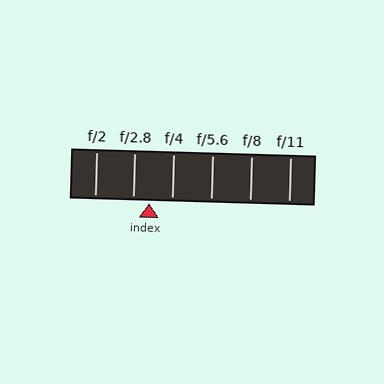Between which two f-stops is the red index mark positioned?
The index mark is between f/2.8 and f/4.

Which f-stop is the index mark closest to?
The index mark is closest to f/2.8.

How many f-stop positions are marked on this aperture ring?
There are 6 f-stop positions marked.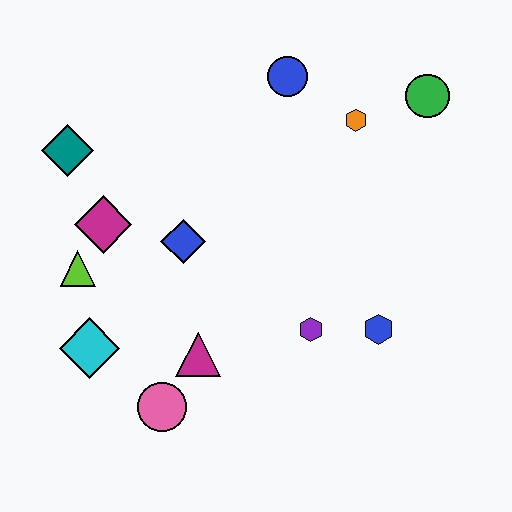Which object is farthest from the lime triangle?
The green circle is farthest from the lime triangle.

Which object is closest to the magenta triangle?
The pink circle is closest to the magenta triangle.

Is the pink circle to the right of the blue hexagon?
No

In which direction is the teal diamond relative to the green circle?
The teal diamond is to the left of the green circle.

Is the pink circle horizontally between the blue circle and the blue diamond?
No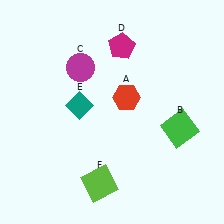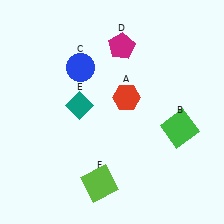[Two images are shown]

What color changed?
The circle (C) changed from magenta in Image 1 to blue in Image 2.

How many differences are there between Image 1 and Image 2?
There is 1 difference between the two images.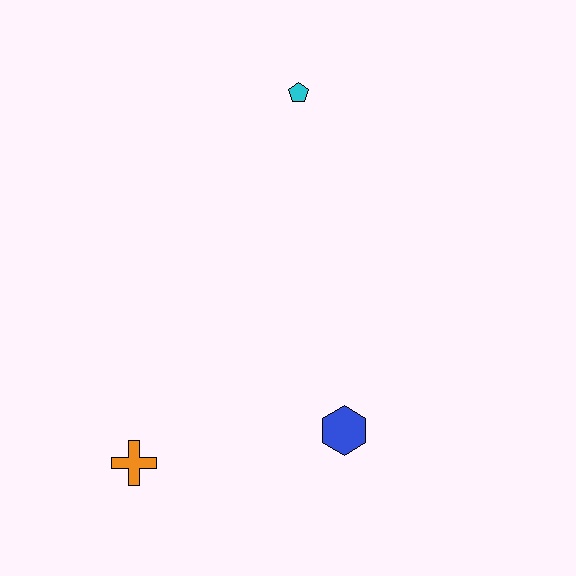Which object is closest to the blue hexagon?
The orange cross is closest to the blue hexagon.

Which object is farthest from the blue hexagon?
The cyan pentagon is farthest from the blue hexagon.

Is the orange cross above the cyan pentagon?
No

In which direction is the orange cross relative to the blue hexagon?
The orange cross is to the left of the blue hexagon.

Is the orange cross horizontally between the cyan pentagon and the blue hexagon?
No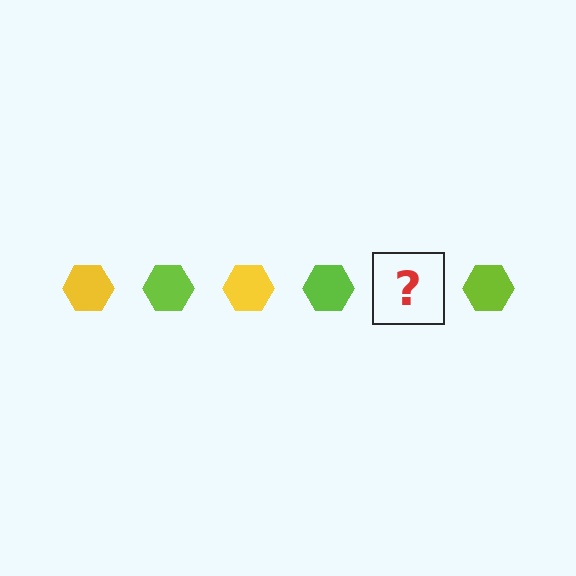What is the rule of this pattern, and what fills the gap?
The rule is that the pattern cycles through yellow, lime hexagons. The gap should be filled with a yellow hexagon.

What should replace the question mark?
The question mark should be replaced with a yellow hexagon.